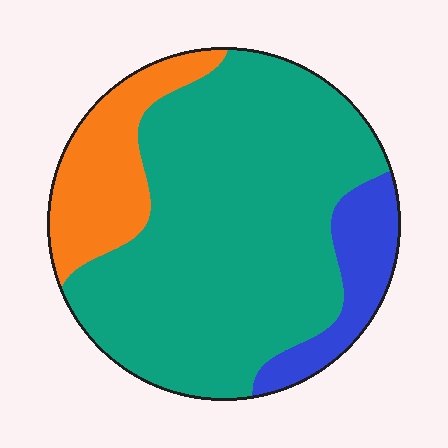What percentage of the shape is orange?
Orange takes up between a sixth and a third of the shape.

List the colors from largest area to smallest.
From largest to smallest: teal, orange, blue.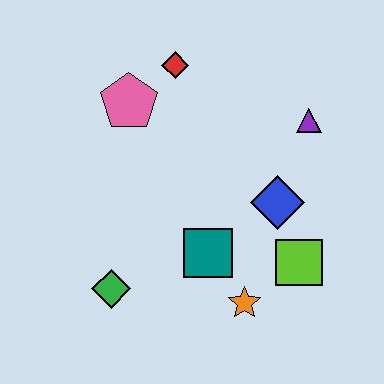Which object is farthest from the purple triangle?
The green diamond is farthest from the purple triangle.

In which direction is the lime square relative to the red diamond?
The lime square is below the red diamond.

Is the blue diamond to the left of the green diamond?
No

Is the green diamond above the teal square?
No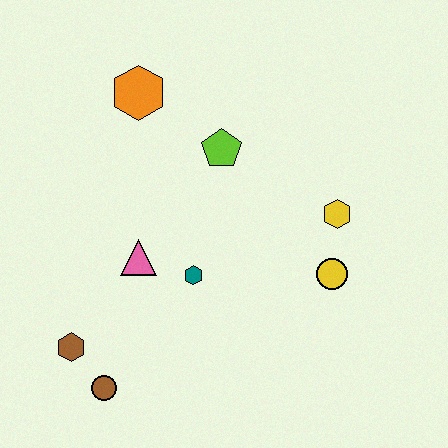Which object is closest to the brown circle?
The brown hexagon is closest to the brown circle.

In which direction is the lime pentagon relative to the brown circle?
The lime pentagon is above the brown circle.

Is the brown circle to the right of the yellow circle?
No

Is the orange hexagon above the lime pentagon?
Yes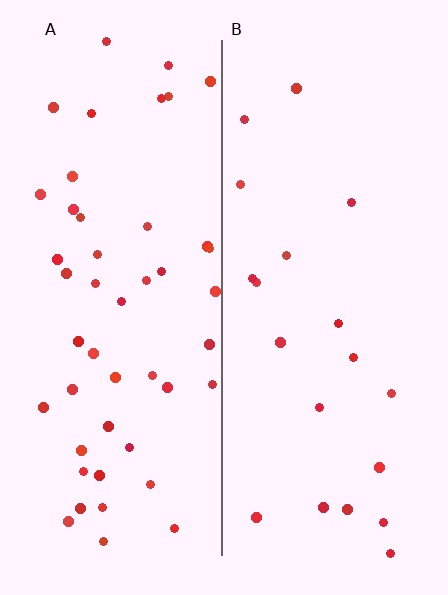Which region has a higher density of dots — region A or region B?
A (the left).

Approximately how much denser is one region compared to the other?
Approximately 2.4× — region A over region B.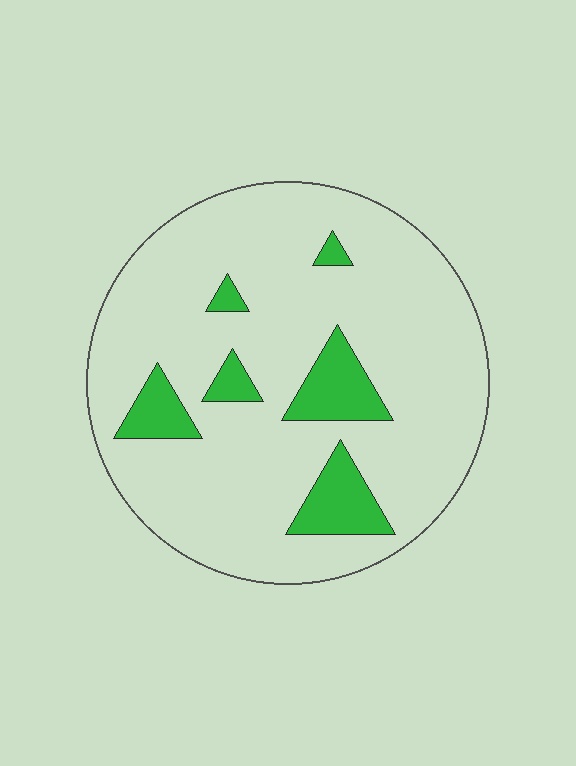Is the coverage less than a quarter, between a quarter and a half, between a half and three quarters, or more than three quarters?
Less than a quarter.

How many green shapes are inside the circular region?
6.